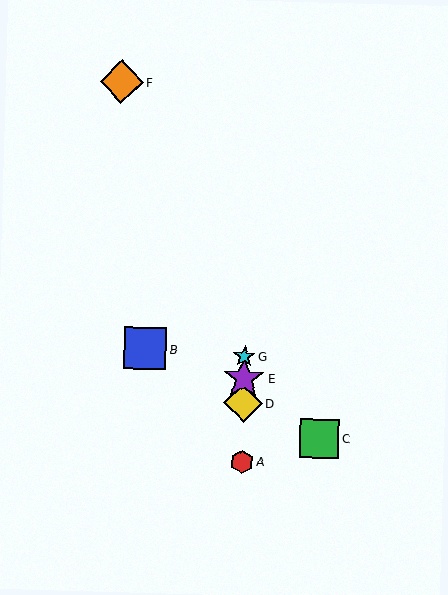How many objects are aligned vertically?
4 objects (A, D, E, G) are aligned vertically.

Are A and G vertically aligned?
Yes, both are at x≈242.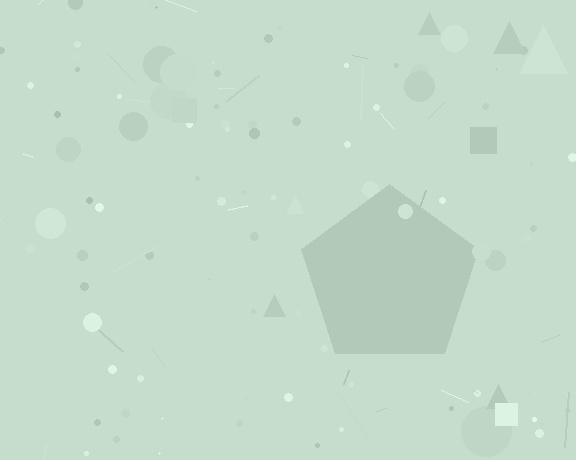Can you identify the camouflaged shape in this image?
The camouflaged shape is a pentagon.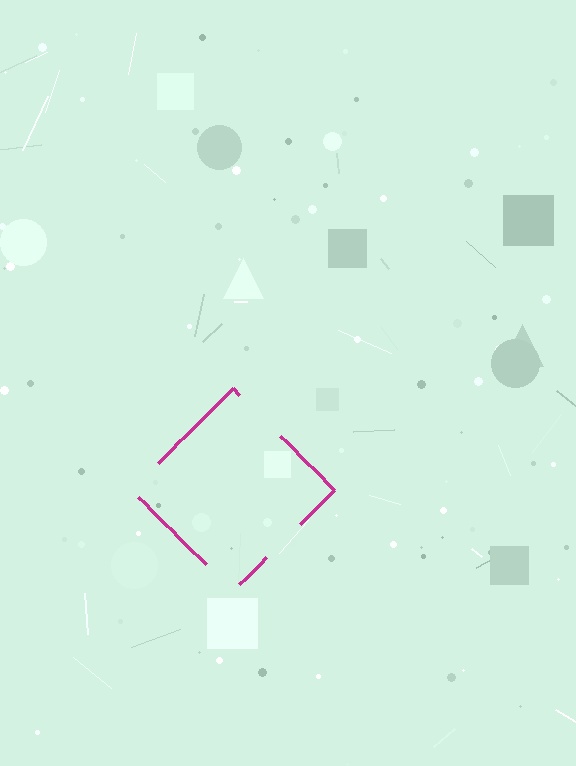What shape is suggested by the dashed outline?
The dashed outline suggests a diamond.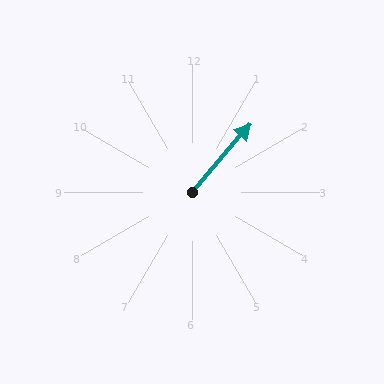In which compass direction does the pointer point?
Northeast.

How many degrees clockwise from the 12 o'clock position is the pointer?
Approximately 40 degrees.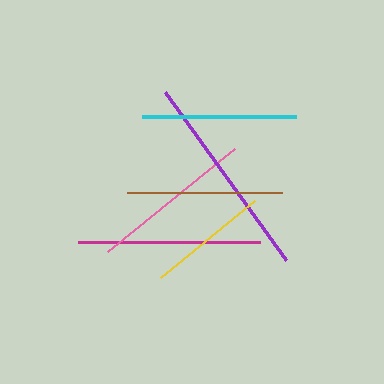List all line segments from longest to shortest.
From longest to shortest: purple, magenta, pink, brown, cyan, yellow.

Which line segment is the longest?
The purple line is the longest at approximately 207 pixels.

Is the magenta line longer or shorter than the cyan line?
The magenta line is longer than the cyan line.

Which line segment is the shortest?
The yellow line is the shortest at approximately 121 pixels.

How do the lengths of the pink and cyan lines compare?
The pink and cyan lines are approximately the same length.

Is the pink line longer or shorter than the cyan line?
The pink line is longer than the cyan line.